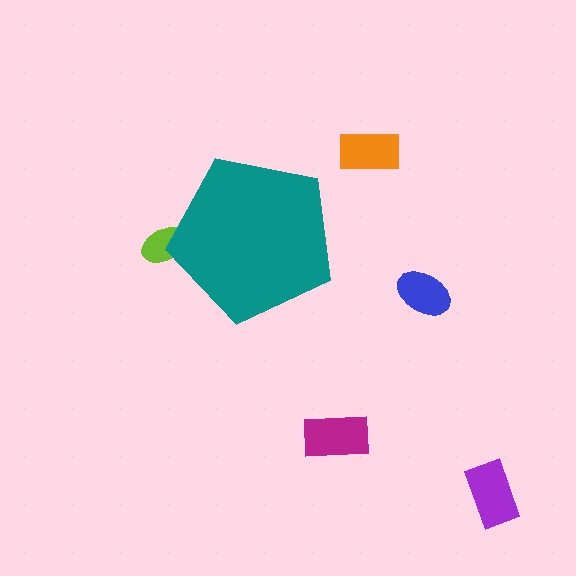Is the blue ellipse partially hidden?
No, the blue ellipse is fully visible.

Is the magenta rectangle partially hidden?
No, the magenta rectangle is fully visible.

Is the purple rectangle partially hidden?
No, the purple rectangle is fully visible.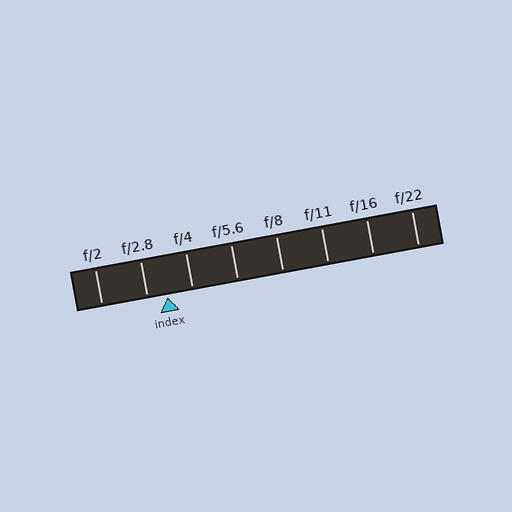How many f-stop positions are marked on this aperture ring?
There are 8 f-stop positions marked.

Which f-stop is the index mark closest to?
The index mark is closest to f/2.8.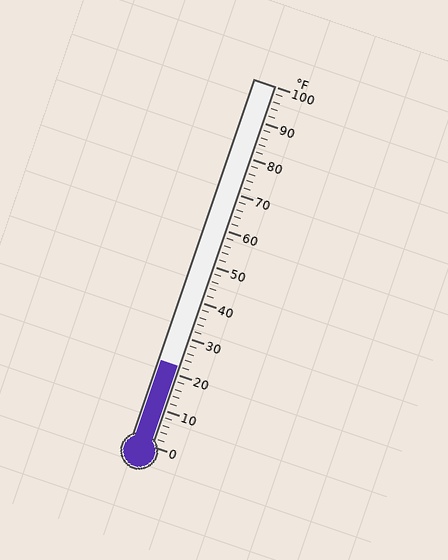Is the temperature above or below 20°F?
The temperature is above 20°F.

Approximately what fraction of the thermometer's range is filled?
The thermometer is filled to approximately 20% of its range.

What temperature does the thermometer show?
The thermometer shows approximately 22°F.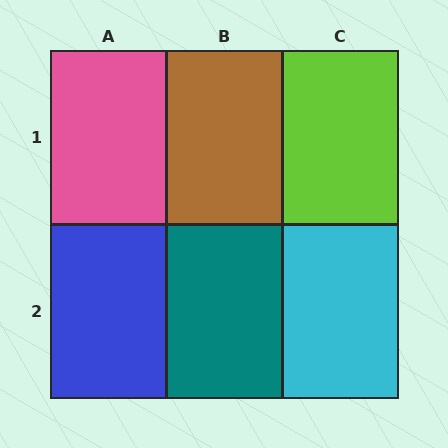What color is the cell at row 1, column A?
Pink.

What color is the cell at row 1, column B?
Brown.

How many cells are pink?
1 cell is pink.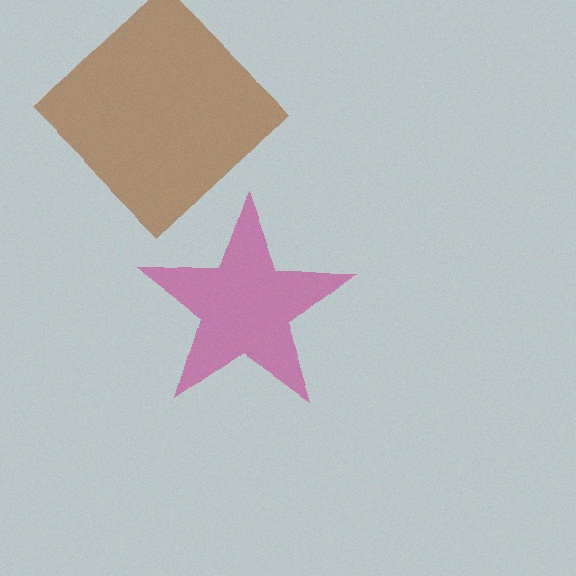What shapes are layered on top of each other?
The layered shapes are: a magenta star, a brown diamond.